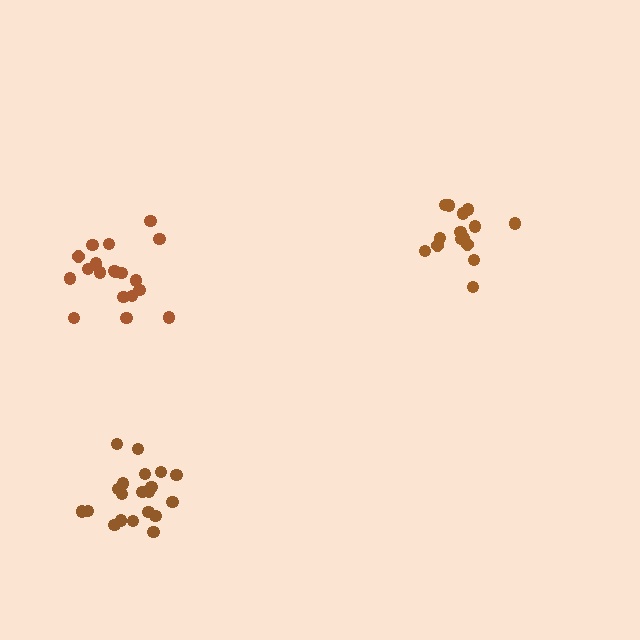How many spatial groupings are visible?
There are 3 spatial groupings.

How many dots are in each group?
Group 1: 15 dots, Group 2: 19 dots, Group 3: 20 dots (54 total).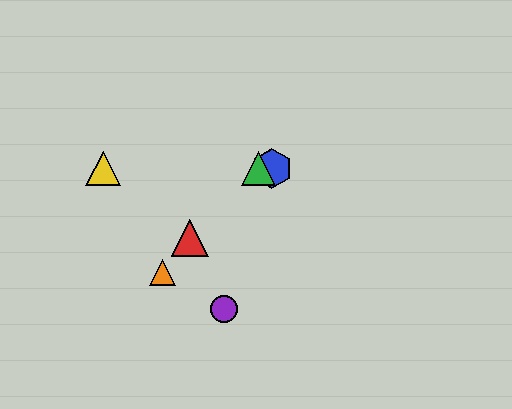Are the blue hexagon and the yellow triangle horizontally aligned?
Yes, both are at y≈169.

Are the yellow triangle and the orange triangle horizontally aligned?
No, the yellow triangle is at y≈169 and the orange triangle is at y≈272.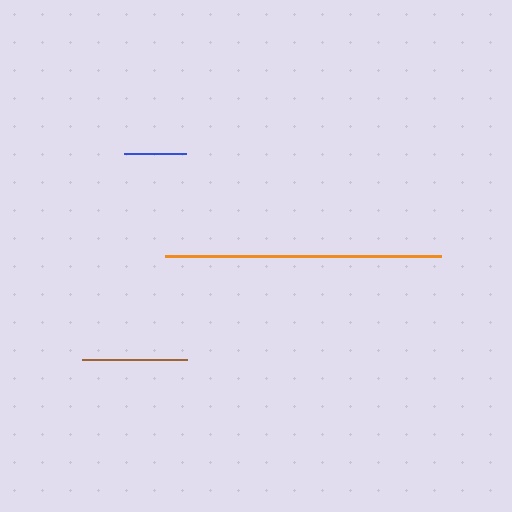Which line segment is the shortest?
The blue line is the shortest at approximately 63 pixels.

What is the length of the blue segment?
The blue segment is approximately 63 pixels long.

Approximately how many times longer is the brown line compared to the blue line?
The brown line is approximately 1.7 times the length of the blue line.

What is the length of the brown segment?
The brown segment is approximately 105 pixels long.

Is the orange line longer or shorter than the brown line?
The orange line is longer than the brown line.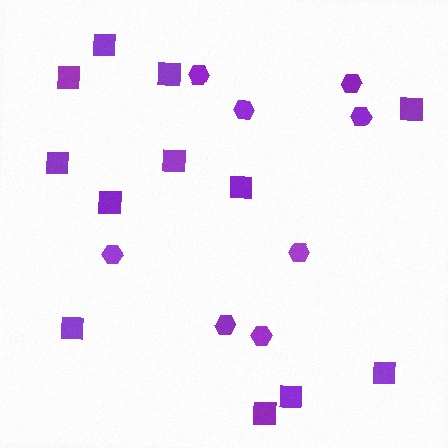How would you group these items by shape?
There are 2 groups: one group of hexagons (8) and one group of squares (12).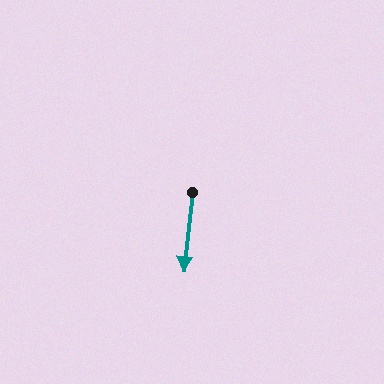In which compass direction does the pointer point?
South.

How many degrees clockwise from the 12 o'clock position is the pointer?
Approximately 186 degrees.